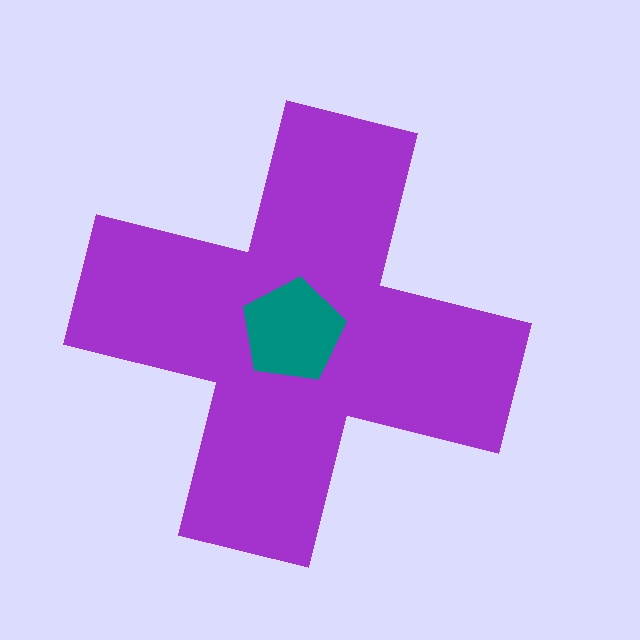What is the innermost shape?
The teal pentagon.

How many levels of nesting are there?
2.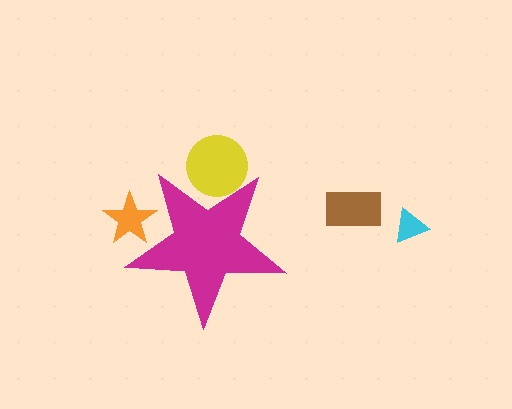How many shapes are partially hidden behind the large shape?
2 shapes are partially hidden.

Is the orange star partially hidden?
Yes, the orange star is partially hidden behind the magenta star.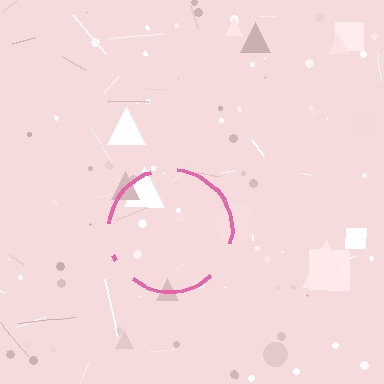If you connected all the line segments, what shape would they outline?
They would outline a circle.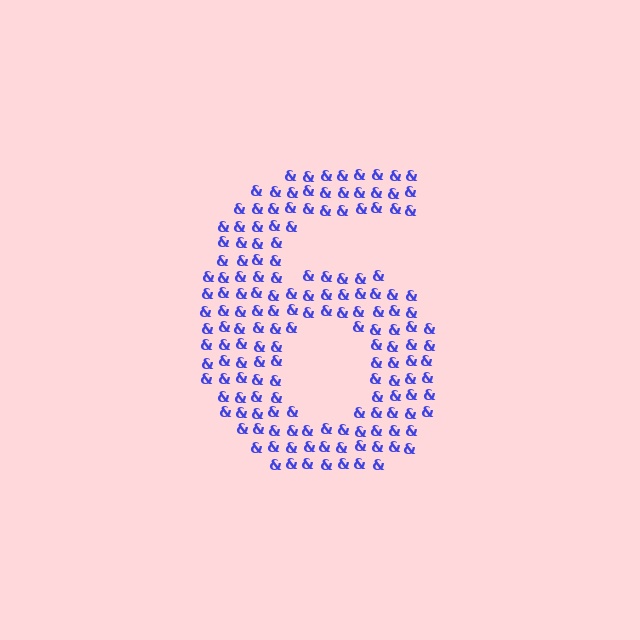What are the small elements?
The small elements are ampersands.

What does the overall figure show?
The overall figure shows the digit 6.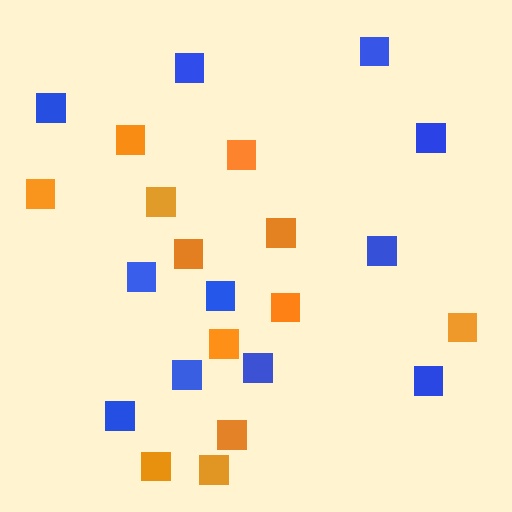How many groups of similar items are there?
There are 2 groups: one group of blue squares (11) and one group of orange squares (12).